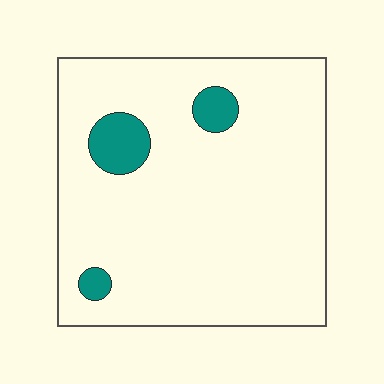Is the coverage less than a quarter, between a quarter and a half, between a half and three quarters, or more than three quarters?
Less than a quarter.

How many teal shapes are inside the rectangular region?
3.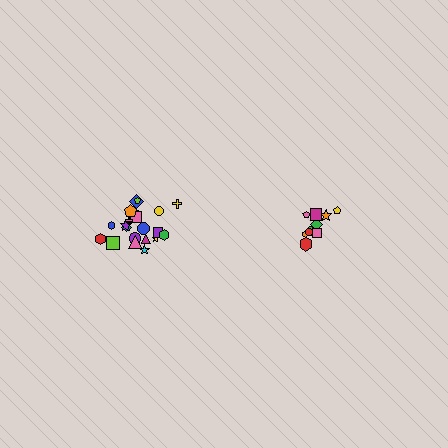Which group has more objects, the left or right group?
The left group.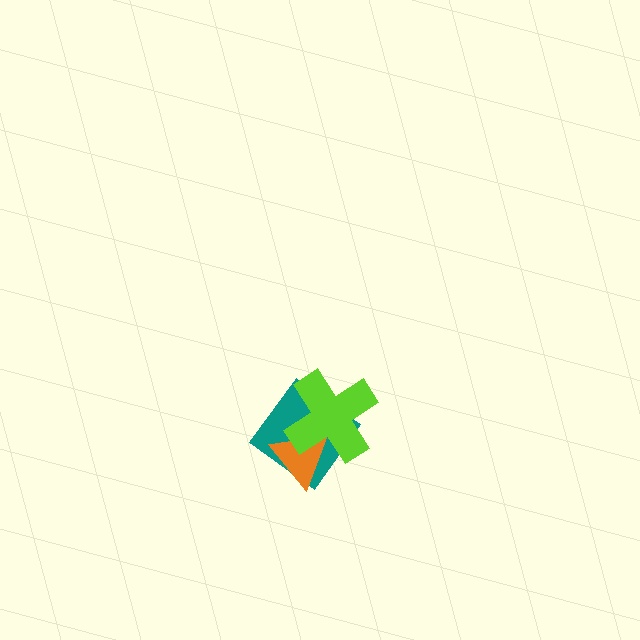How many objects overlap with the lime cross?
2 objects overlap with the lime cross.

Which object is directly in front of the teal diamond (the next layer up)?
The orange triangle is directly in front of the teal diamond.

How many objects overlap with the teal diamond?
2 objects overlap with the teal diamond.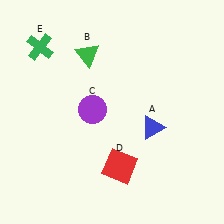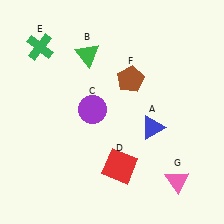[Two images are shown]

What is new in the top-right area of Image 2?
A brown pentagon (F) was added in the top-right area of Image 2.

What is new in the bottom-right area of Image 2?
A pink triangle (G) was added in the bottom-right area of Image 2.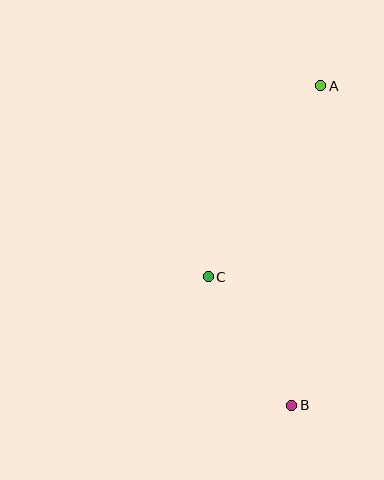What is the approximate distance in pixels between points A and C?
The distance between A and C is approximately 222 pixels.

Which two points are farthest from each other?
Points A and B are farthest from each other.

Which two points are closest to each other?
Points B and C are closest to each other.